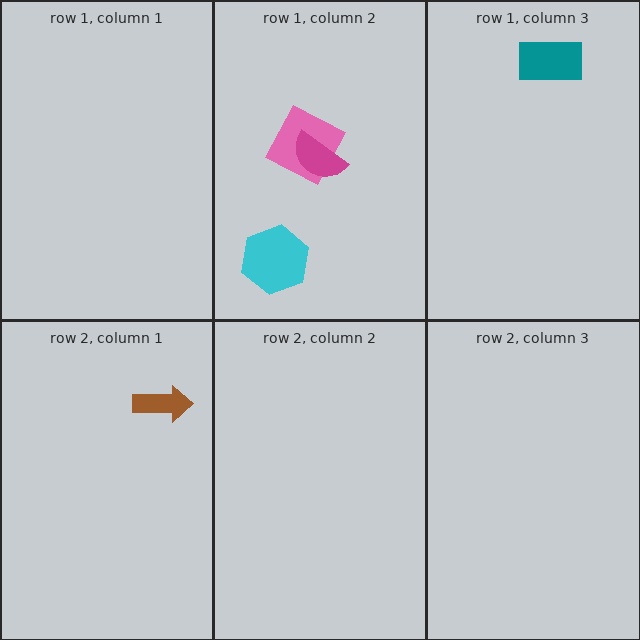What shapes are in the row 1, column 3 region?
The teal rectangle.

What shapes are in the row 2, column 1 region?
The brown arrow.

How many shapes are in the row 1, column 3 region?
1.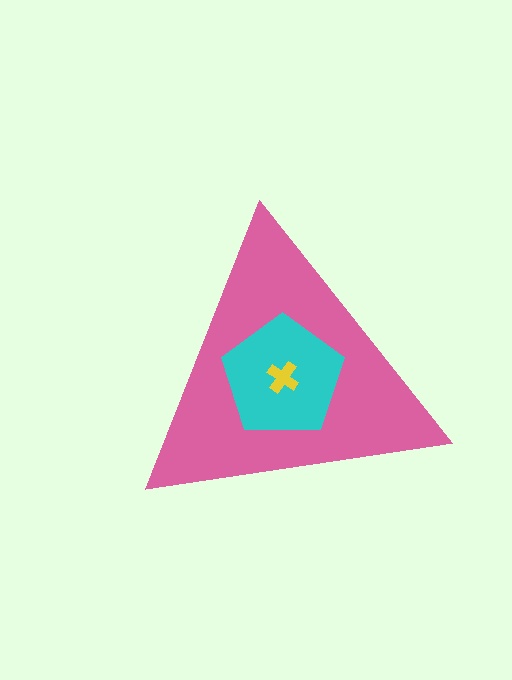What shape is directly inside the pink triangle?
The cyan pentagon.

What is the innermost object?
The yellow cross.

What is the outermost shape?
The pink triangle.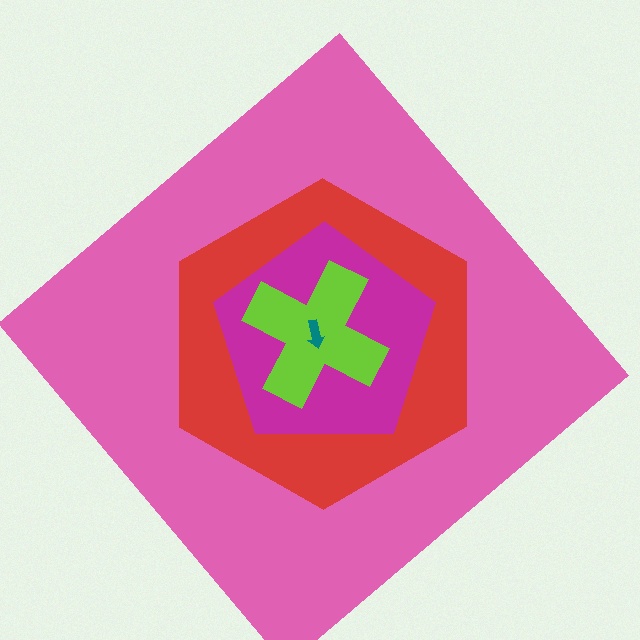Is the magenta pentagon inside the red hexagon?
Yes.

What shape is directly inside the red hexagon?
The magenta pentagon.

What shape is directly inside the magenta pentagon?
The lime cross.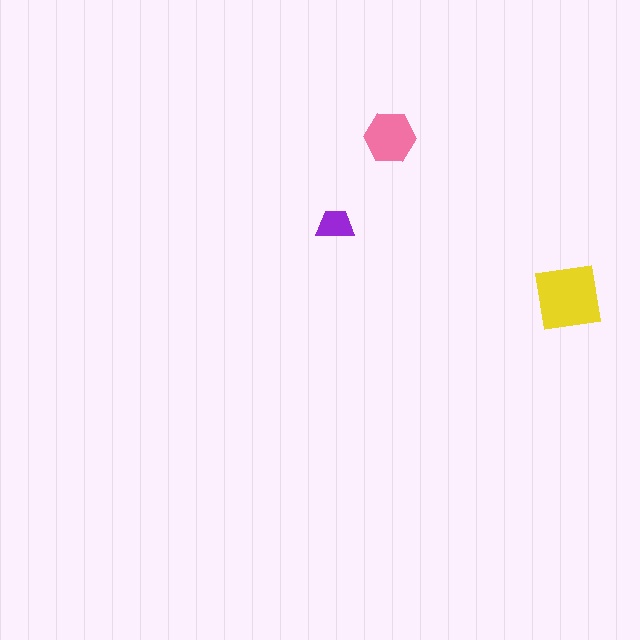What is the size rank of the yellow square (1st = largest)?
1st.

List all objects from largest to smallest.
The yellow square, the pink hexagon, the purple trapezoid.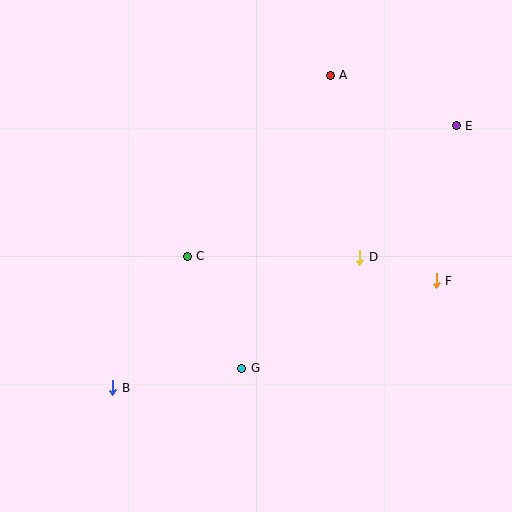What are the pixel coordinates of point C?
Point C is at (187, 256).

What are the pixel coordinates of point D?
Point D is at (360, 257).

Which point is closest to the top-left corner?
Point C is closest to the top-left corner.